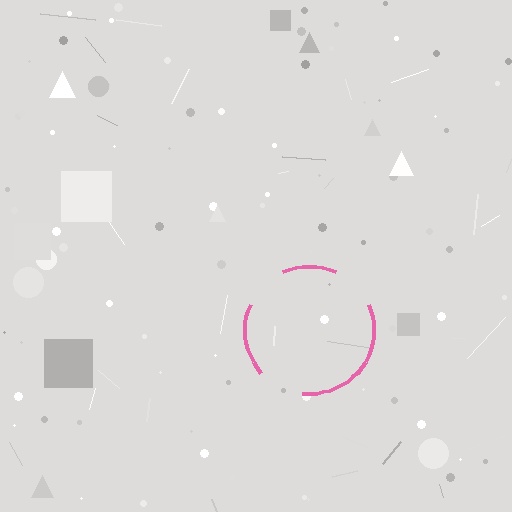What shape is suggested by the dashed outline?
The dashed outline suggests a circle.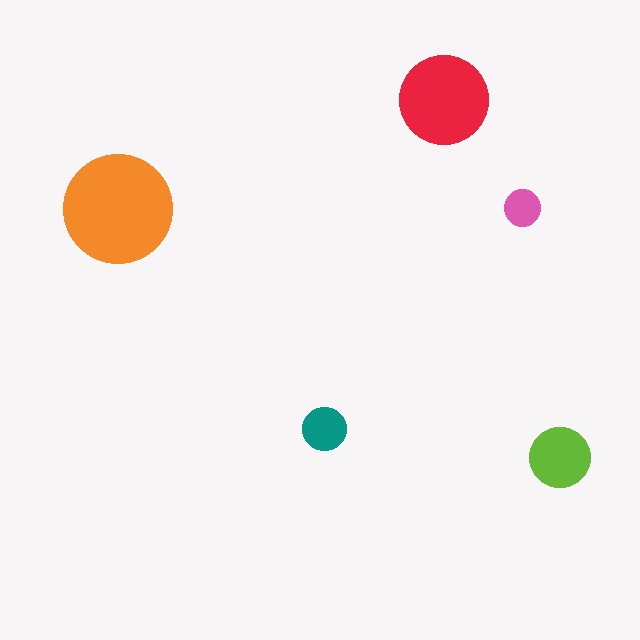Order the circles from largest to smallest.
the orange one, the red one, the lime one, the teal one, the pink one.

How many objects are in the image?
There are 5 objects in the image.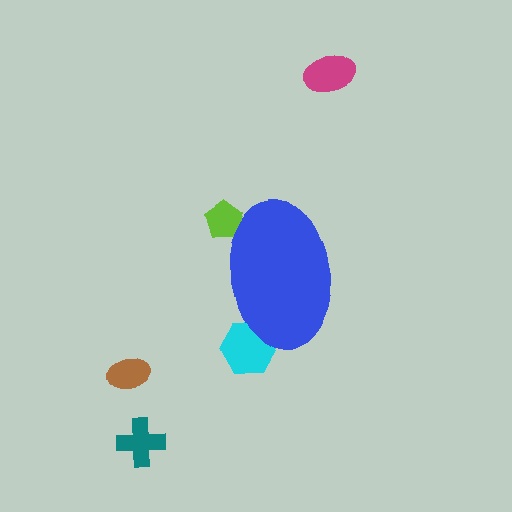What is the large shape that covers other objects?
A blue ellipse.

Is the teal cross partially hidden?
No, the teal cross is fully visible.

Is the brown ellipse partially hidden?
No, the brown ellipse is fully visible.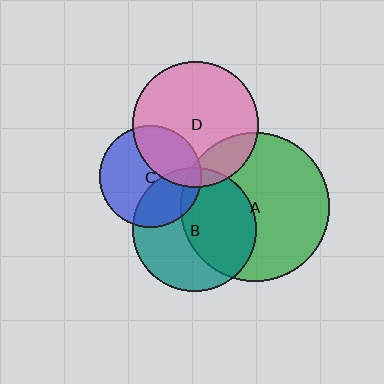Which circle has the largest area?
Circle A (green).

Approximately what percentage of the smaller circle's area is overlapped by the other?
Approximately 5%.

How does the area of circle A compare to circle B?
Approximately 1.4 times.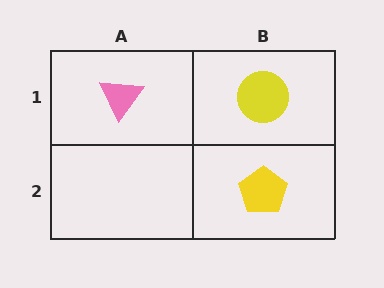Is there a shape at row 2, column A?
No, that cell is empty.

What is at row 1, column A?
A pink triangle.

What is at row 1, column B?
A yellow circle.